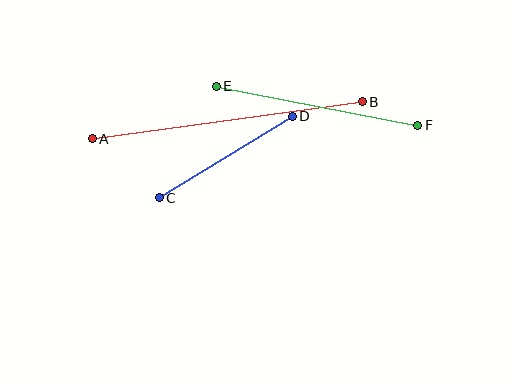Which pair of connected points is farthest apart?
Points A and B are farthest apart.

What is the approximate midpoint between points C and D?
The midpoint is at approximately (226, 157) pixels.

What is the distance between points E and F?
The distance is approximately 205 pixels.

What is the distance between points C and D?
The distance is approximately 156 pixels.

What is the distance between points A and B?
The distance is approximately 273 pixels.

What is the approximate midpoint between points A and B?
The midpoint is at approximately (227, 120) pixels.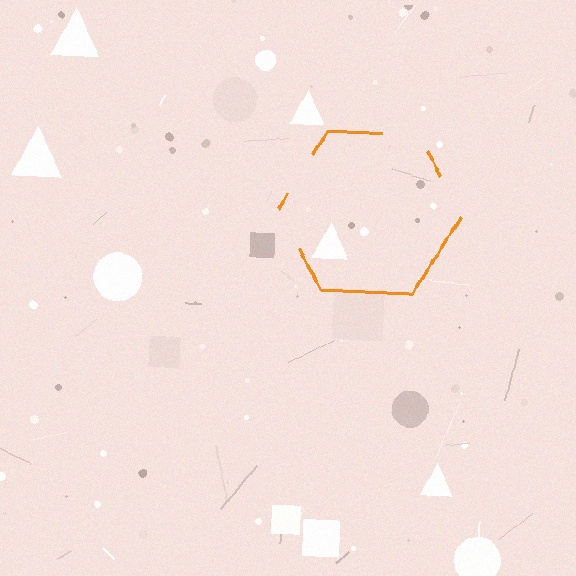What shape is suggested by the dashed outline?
The dashed outline suggests a hexagon.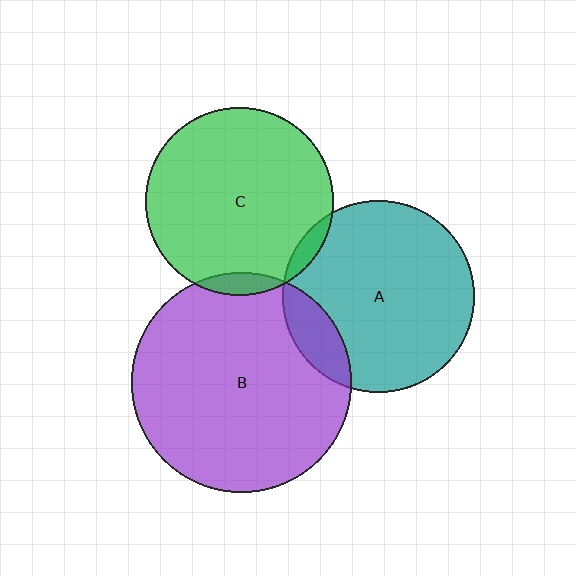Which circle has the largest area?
Circle B (purple).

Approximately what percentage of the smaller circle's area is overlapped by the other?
Approximately 5%.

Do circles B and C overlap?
Yes.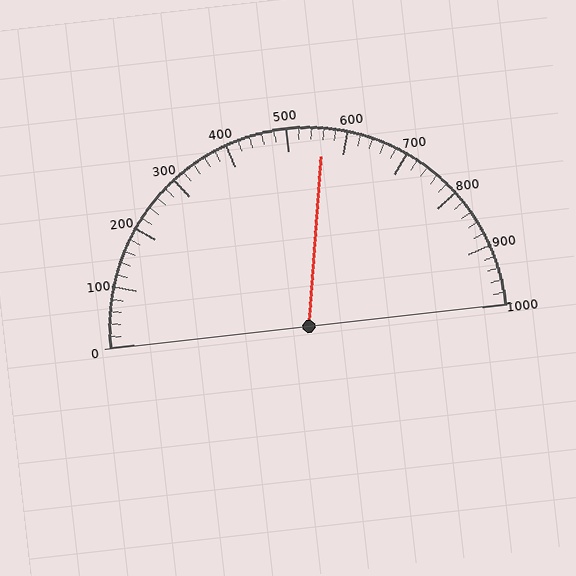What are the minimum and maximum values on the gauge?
The gauge ranges from 0 to 1000.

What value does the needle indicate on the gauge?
The needle indicates approximately 560.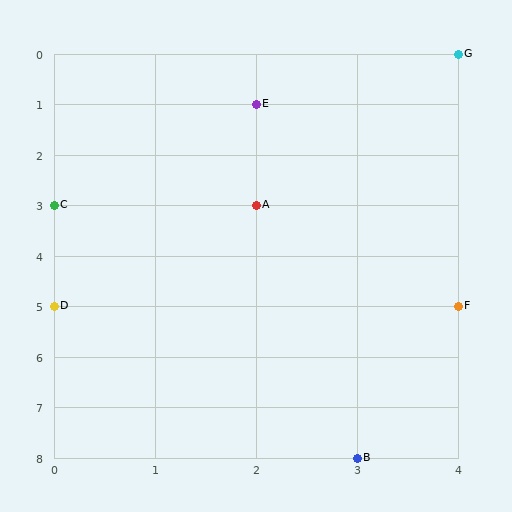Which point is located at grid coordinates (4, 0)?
Point G is at (4, 0).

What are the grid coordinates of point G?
Point G is at grid coordinates (4, 0).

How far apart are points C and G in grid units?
Points C and G are 4 columns and 3 rows apart (about 5.0 grid units diagonally).